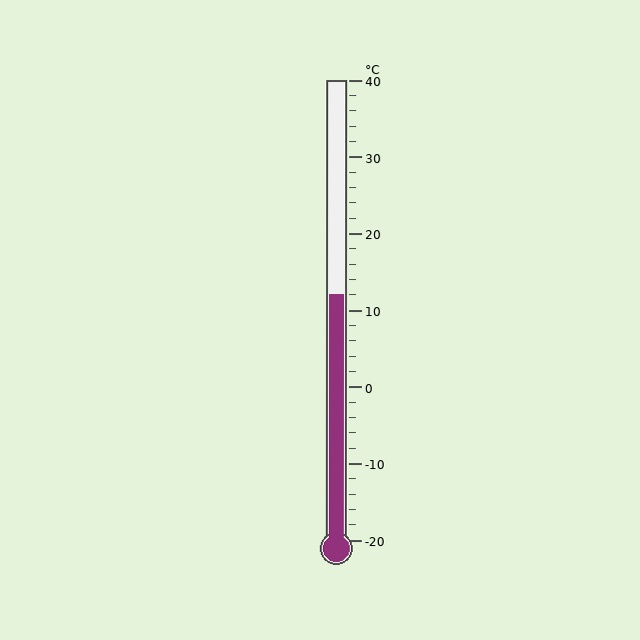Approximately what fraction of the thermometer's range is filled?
The thermometer is filled to approximately 55% of its range.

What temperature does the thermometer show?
The thermometer shows approximately 12°C.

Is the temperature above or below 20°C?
The temperature is below 20°C.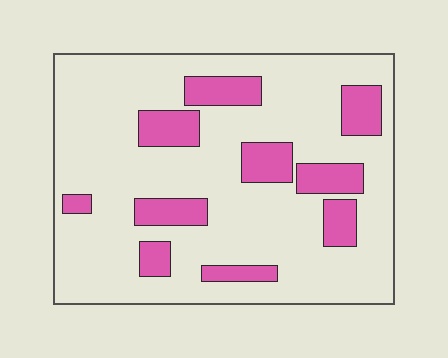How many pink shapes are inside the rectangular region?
10.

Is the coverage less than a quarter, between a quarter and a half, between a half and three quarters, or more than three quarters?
Less than a quarter.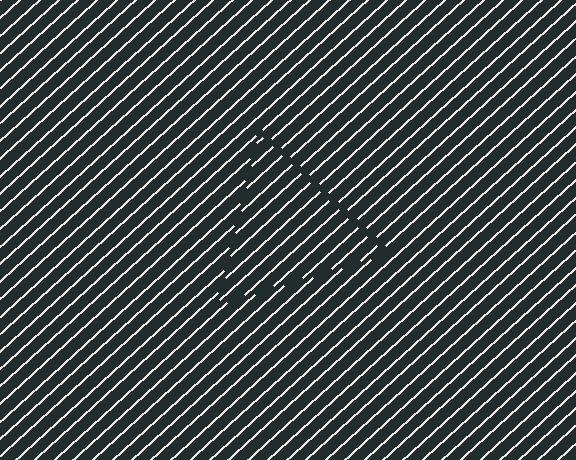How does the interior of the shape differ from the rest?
The interior of the shape contains the same grating, shifted by half a period — the contour is defined by the phase discontinuity where line-ends from the inner and outer gratings abut.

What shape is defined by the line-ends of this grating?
An illusory triangle. The interior of the shape contains the same grating, shifted by half a period — the contour is defined by the phase discontinuity where line-ends from the inner and outer gratings abut.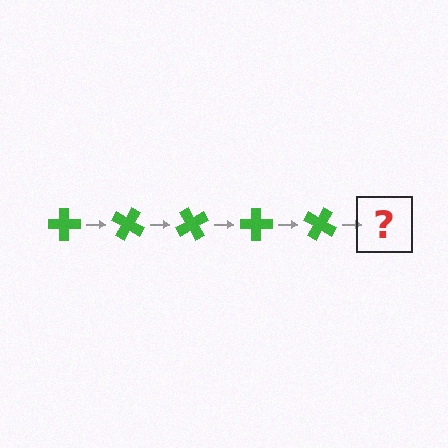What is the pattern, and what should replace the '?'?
The pattern is that the cross rotates 30 degrees each step. The '?' should be a green cross rotated 150 degrees.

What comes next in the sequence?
The next element should be a green cross rotated 150 degrees.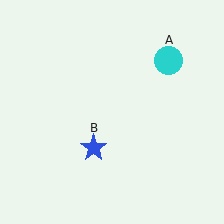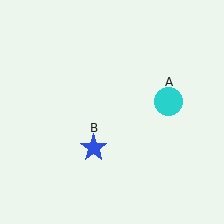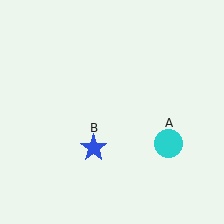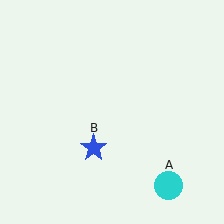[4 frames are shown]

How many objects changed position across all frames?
1 object changed position: cyan circle (object A).